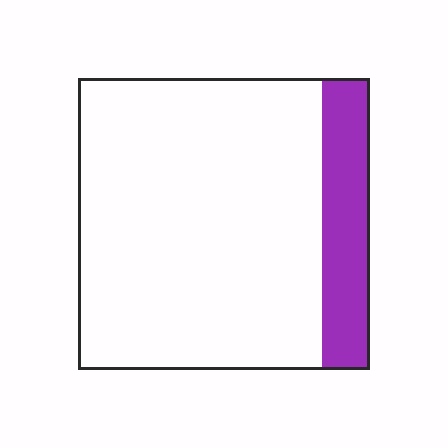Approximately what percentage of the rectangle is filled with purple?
Approximately 15%.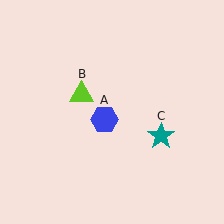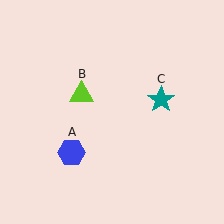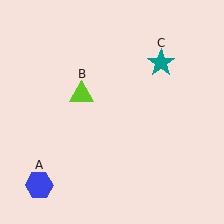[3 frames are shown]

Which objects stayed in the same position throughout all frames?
Lime triangle (object B) remained stationary.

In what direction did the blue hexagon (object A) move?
The blue hexagon (object A) moved down and to the left.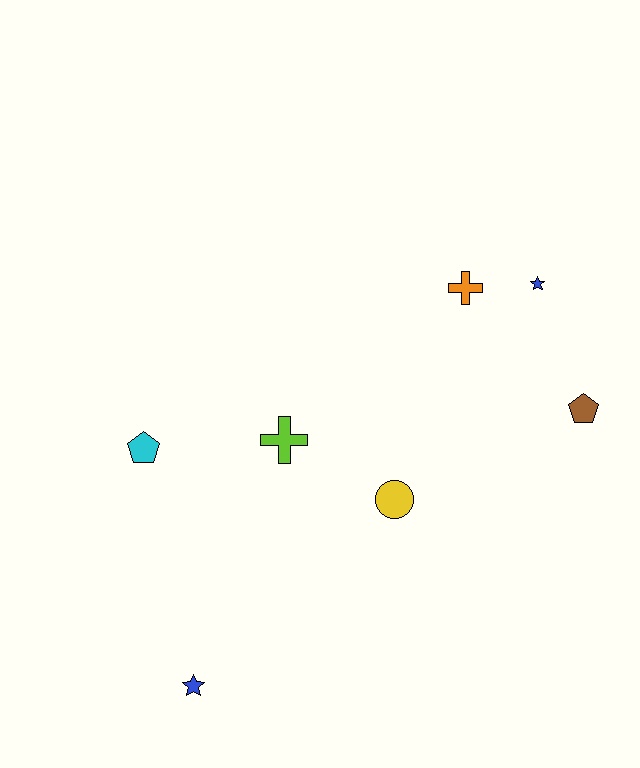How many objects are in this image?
There are 7 objects.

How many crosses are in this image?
There are 2 crosses.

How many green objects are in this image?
There are no green objects.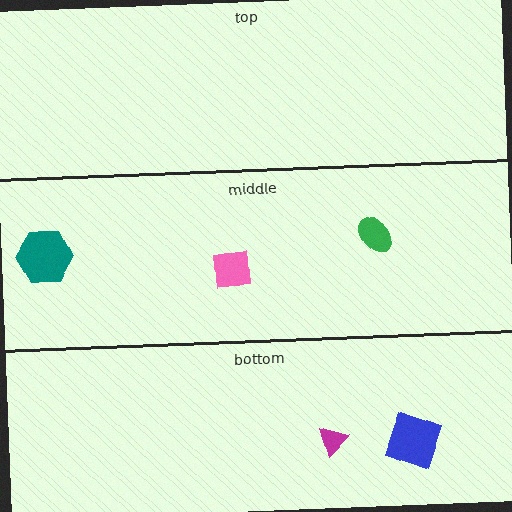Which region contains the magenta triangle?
The bottom region.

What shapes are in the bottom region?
The magenta triangle, the blue square.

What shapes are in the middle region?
The teal hexagon, the pink square, the green ellipse.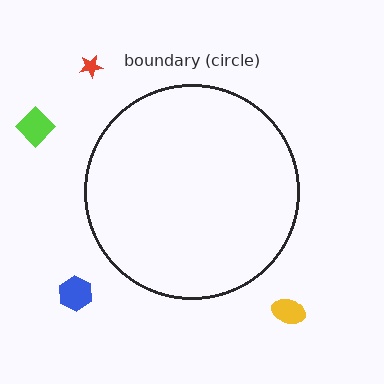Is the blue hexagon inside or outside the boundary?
Outside.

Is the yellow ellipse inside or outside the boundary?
Outside.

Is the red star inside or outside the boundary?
Outside.